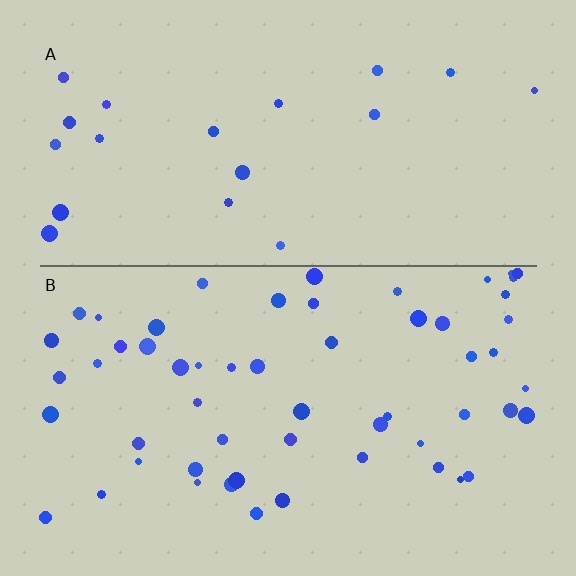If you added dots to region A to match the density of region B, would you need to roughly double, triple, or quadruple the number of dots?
Approximately triple.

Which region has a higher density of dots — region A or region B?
B (the bottom).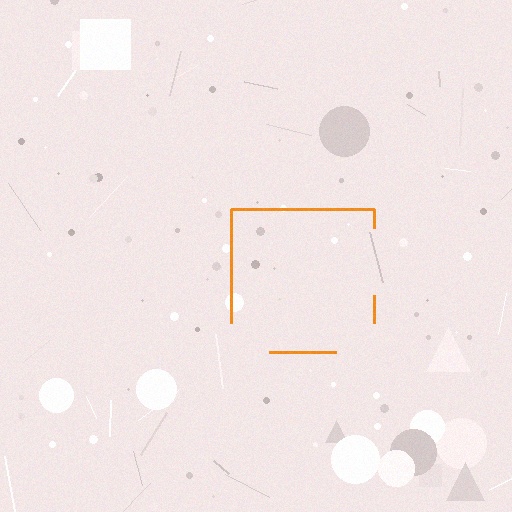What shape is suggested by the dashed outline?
The dashed outline suggests a square.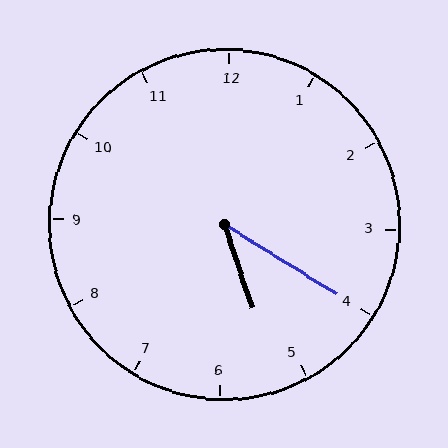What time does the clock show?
5:20.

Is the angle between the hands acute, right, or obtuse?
It is acute.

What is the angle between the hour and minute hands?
Approximately 40 degrees.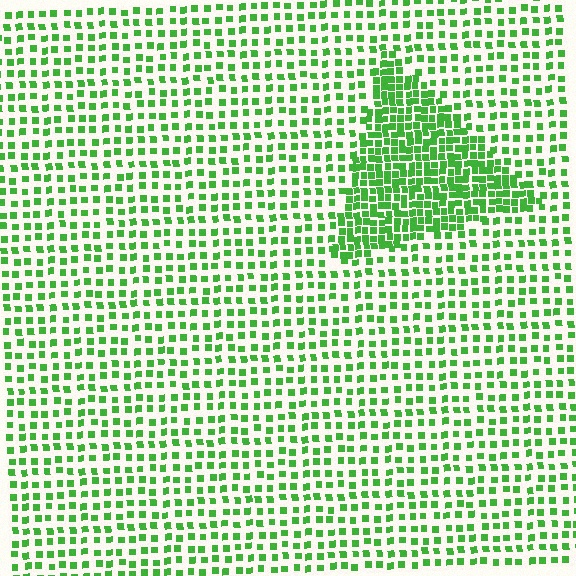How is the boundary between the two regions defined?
The boundary is defined by a change in element density (approximately 2.2x ratio). All elements are the same color, size, and shape.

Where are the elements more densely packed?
The elements are more densely packed inside the triangle boundary.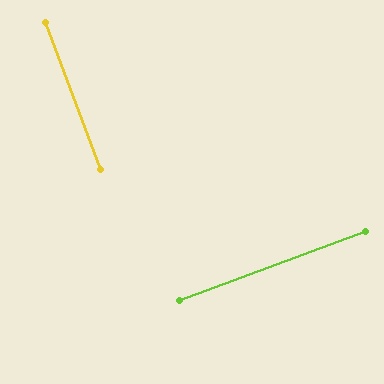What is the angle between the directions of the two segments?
Approximately 90 degrees.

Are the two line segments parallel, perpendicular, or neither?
Perpendicular — they meet at approximately 90°.